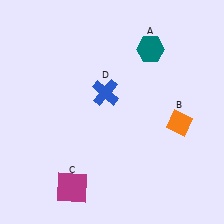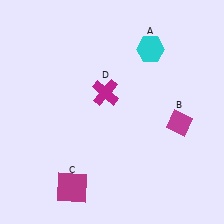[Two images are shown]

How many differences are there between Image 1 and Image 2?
There are 3 differences between the two images.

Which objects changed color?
A changed from teal to cyan. B changed from orange to magenta. D changed from blue to magenta.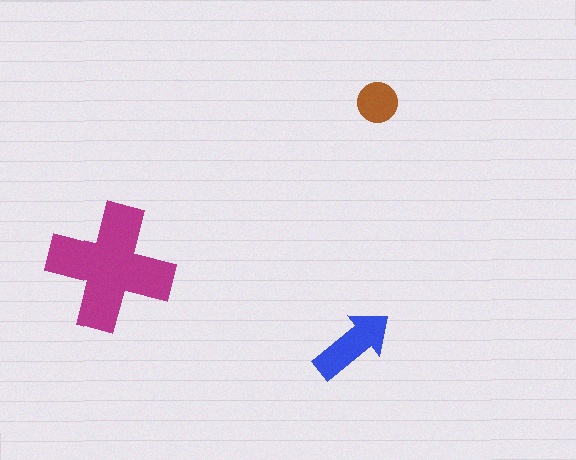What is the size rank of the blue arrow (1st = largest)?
2nd.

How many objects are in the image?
There are 3 objects in the image.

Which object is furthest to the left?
The magenta cross is leftmost.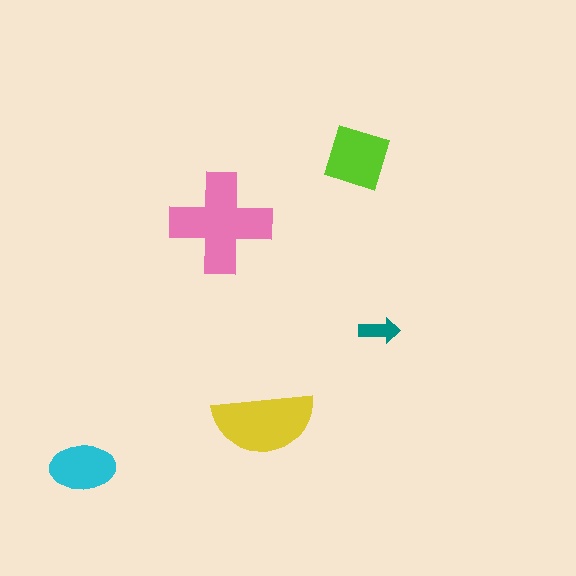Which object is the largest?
The pink cross.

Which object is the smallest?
The teal arrow.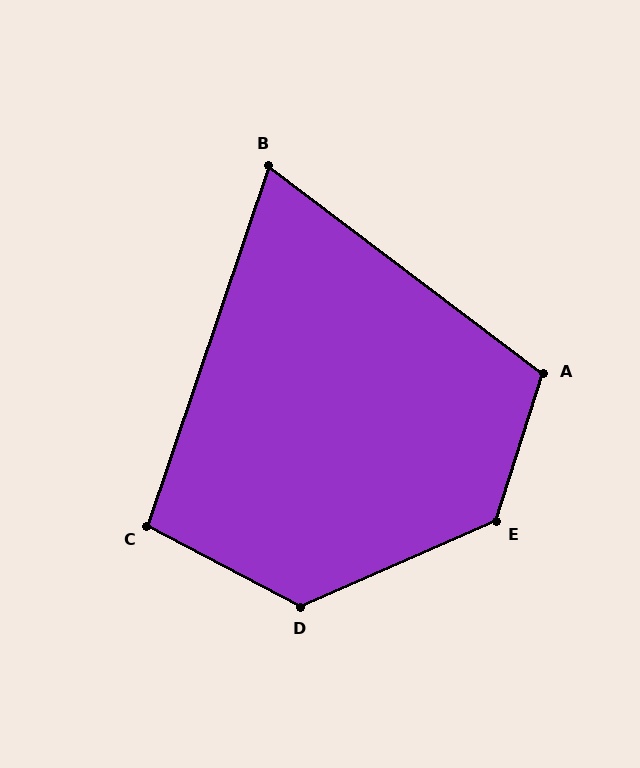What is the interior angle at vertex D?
Approximately 129 degrees (obtuse).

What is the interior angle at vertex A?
Approximately 109 degrees (obtuse).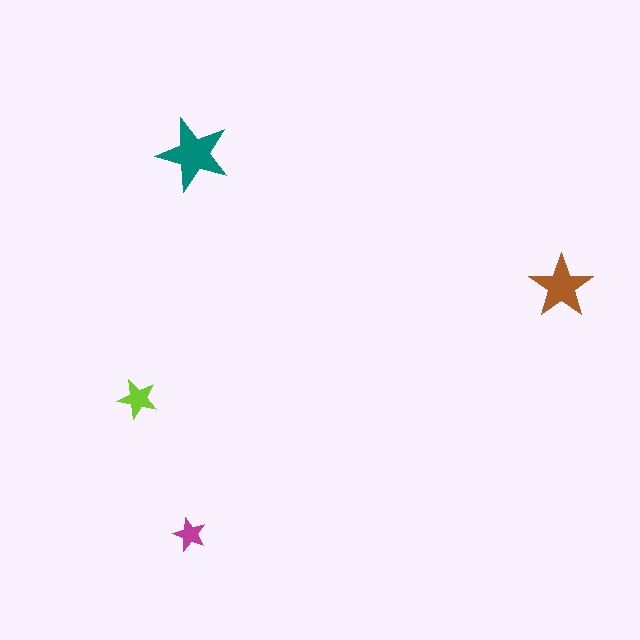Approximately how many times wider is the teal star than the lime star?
About 2 times wider.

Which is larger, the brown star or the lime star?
The brown one.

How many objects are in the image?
There are 4 objects in the image.